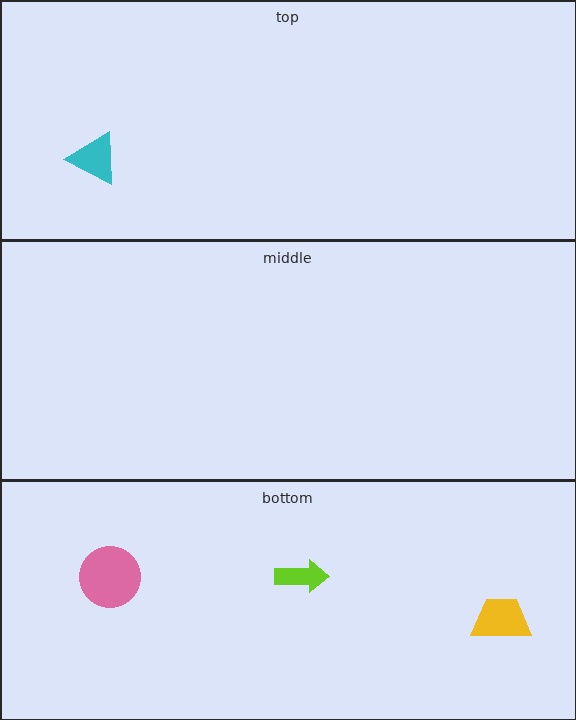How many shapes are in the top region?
1.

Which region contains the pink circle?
The bottom region.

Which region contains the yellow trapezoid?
The bottom region.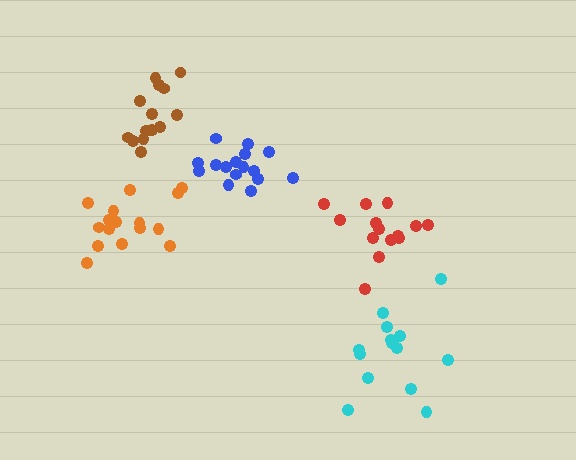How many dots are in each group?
Group 1: 16 dots, Group 2: 15 dots, Group 3: 14 dots, Group 4: 14 dots, Group 5: 16 dots (75 total).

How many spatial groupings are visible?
There are 5 spatial groupings.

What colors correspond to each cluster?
The clusters are colored: orange, red, cyan, brown, blue.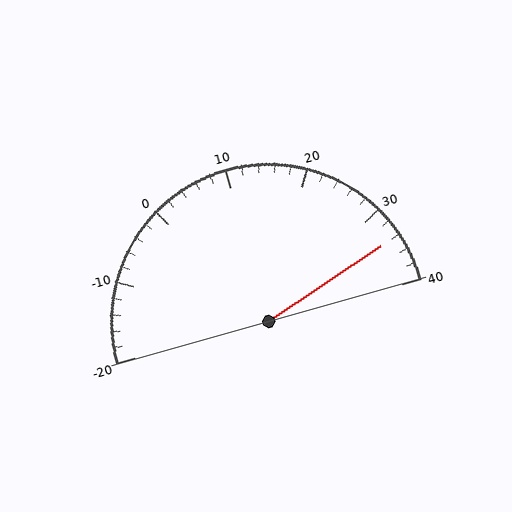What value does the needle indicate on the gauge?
The needle indicates approximately 34.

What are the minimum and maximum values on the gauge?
The gauge ranges from -20 to 40.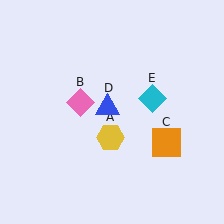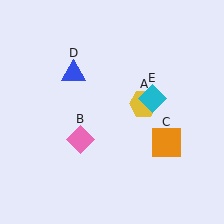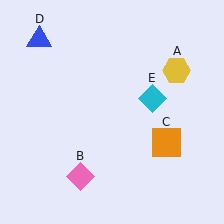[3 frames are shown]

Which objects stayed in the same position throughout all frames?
Orange square (object C) and cyan diamond (object E) remained stationary.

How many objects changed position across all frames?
3 objects changed position: yellow hexagon (object A), pink diamond (object B), blue triangle (object D).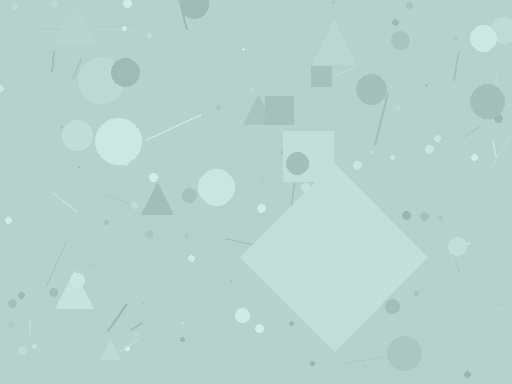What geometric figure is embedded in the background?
A diamond is embedded in the background.